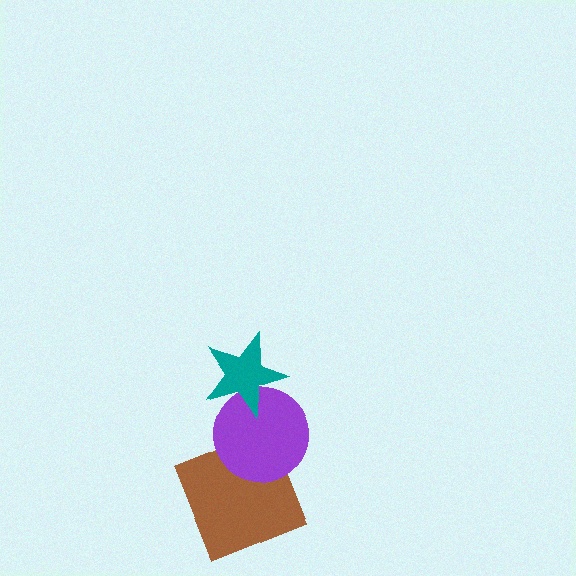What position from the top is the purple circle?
The purple circle is 2nd from the top.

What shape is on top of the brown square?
The purple circle is on top of the brown square.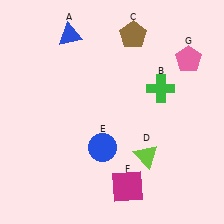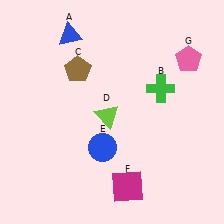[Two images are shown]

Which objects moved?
The objects that moved are: the brown pentagon (C), the lime triangle (D).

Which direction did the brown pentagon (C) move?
The brown pentagon (C) moved left.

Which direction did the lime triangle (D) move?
The lime triangle (D) moved up.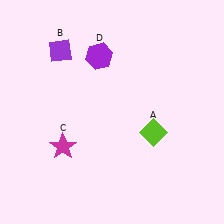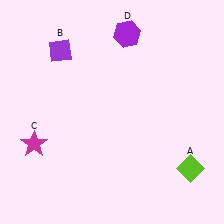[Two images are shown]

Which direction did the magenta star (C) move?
The magenta star (C) moved left.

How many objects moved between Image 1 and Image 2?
3 objects moved between the two images.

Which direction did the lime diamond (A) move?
The lime diamond (A) moved right.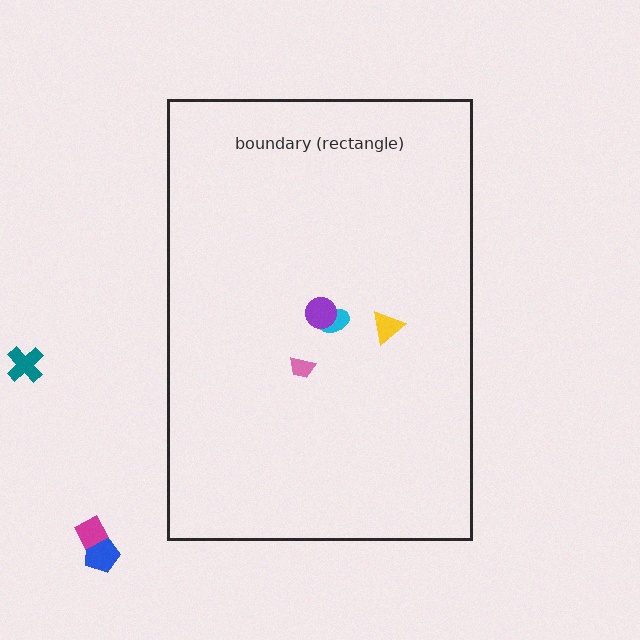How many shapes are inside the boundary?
4 inside, 3 outside.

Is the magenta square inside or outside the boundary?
Outside.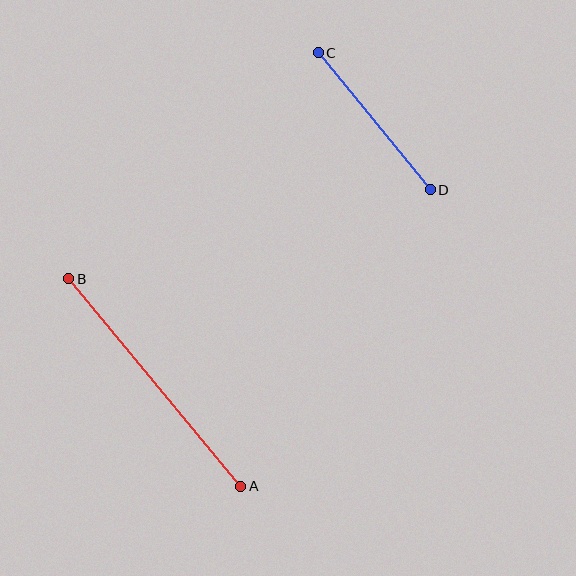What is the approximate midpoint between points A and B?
The midpoint is at approximately (155, 382) pixels.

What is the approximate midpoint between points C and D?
The midpoint is at approximately (374, 121) pixels.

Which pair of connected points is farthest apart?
Points A and B are farthest apart.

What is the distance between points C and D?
The distance is approximately 177 pixels.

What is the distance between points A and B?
The distance is approximately 269 pixels.